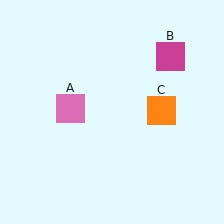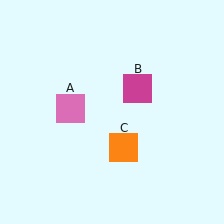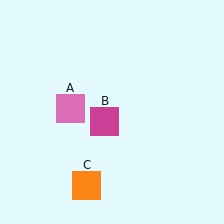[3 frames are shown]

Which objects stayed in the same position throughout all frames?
Pink square (object A) remained stationary.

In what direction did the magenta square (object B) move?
The magenta square (object B) moved down and to the left.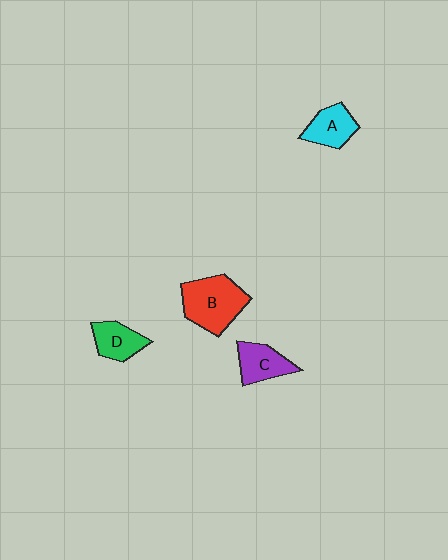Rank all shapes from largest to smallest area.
From largest to smallest: B (red), C (purple), A (cyan), D (green).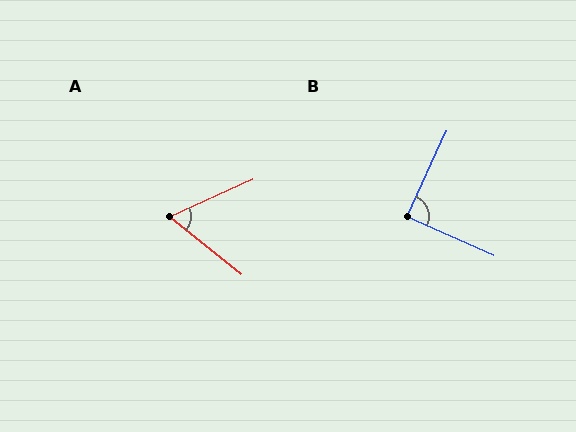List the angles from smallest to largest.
A (64°), B (89°).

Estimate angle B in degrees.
Approximately 89 degrees.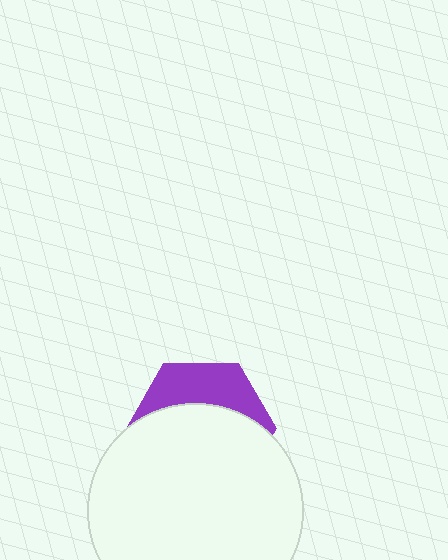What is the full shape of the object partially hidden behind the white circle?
The partially hidden object is a purple hexagon.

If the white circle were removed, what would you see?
You would see the complete purple hexagon.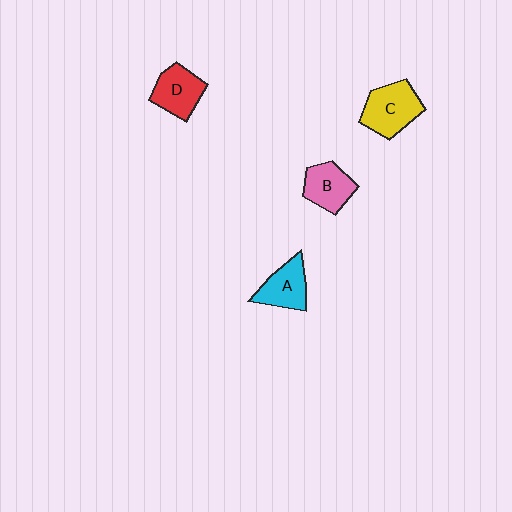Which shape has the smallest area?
Shape B (pink).